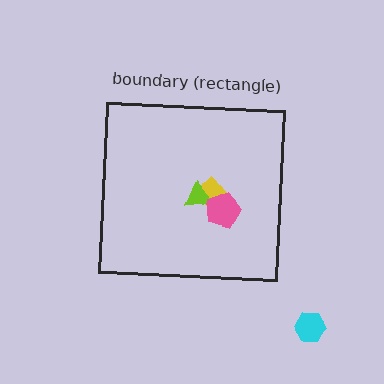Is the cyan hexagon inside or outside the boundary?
Outside.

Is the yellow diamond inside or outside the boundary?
Inside.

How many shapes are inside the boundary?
3 inside, 1 outside.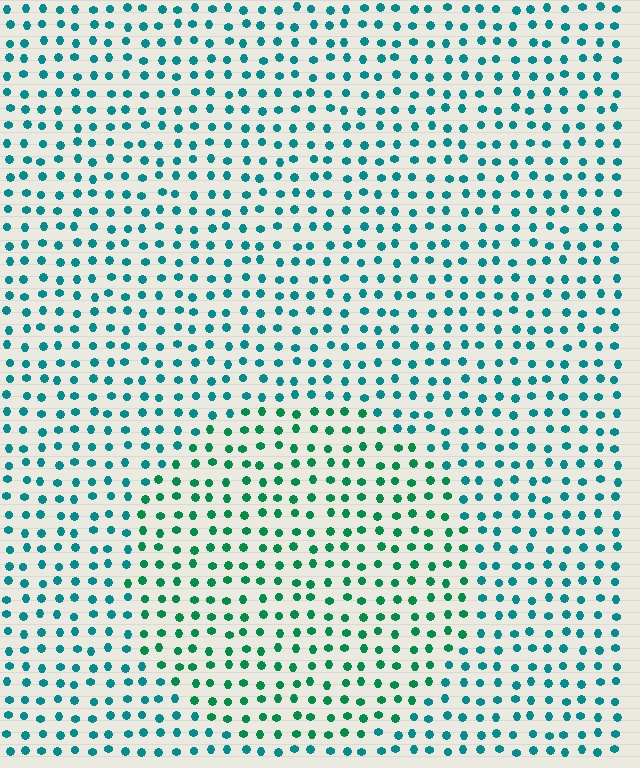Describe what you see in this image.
The image is filled with small teal elements in a uniform arrangement. A circle-shaped region is visible where the elements are tinted to a slightly different hue, forming a subtle color boundary.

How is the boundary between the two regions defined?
The boundary is defined purely by a slight shift in hue (about 30 degrees). Spacing, size, and orientation are identical on both sides.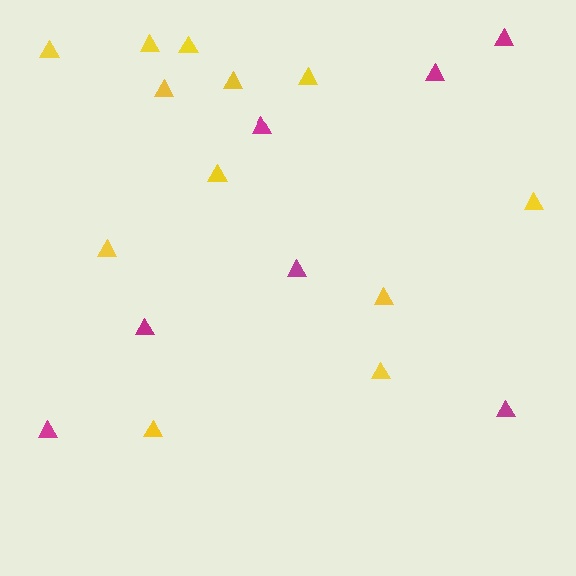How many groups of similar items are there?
There are 2 groups: one group of magenta triangles (7) and one group of yellow triangles (12).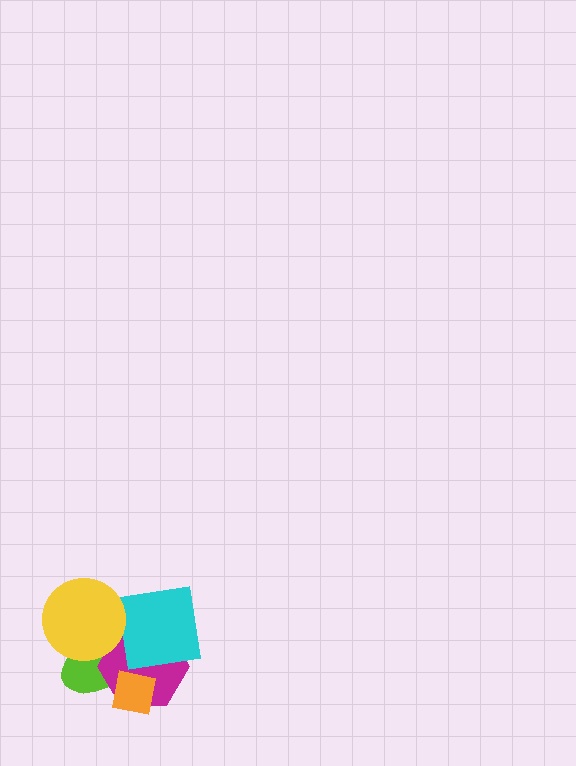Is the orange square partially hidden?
No, no other shape covers it.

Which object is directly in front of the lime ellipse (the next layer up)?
The magenta hexagon is directly in front of the lime ellipse.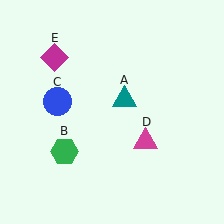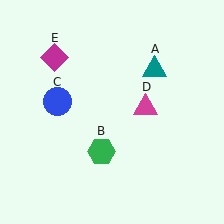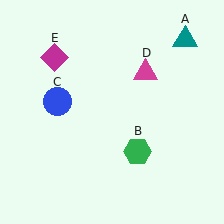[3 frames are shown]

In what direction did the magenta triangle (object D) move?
The magenta triangle (object D) moved up.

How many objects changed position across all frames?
3 objects changed position: teal triangle (object A), green hexagon (object B), magenta triangle (object D).